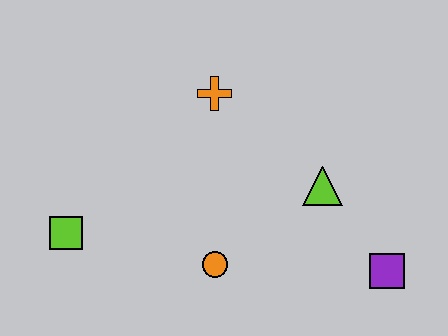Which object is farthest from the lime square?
The purple square is farthest from the lime square.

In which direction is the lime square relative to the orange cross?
The lime square is to the left of the orange cross.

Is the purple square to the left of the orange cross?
No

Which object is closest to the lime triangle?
The purple square is closest to the lime triangle.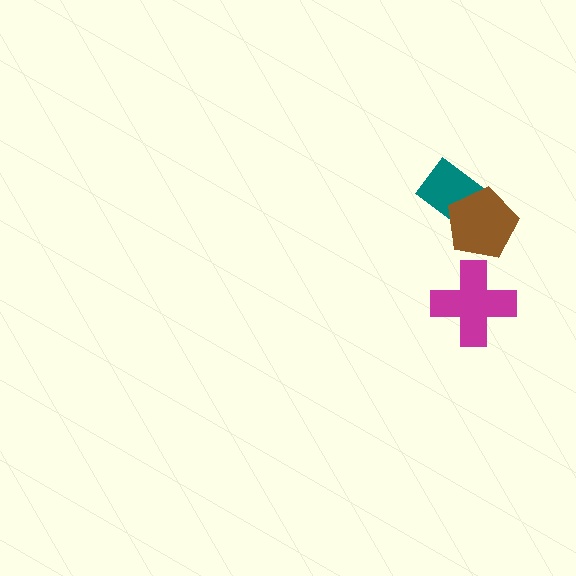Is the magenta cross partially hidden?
No, no other shape covers it.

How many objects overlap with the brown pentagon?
1 object overlaps with the brown pentagon.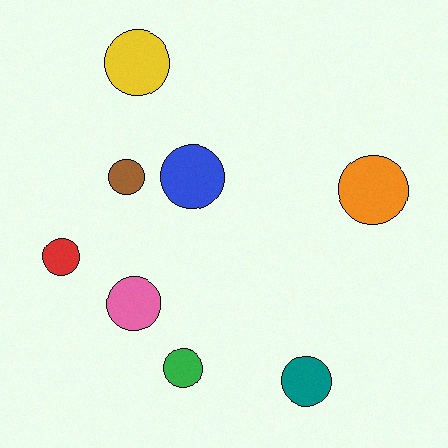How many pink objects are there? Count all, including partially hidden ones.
There is 1 pink object.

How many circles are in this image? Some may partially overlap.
There are 8 circles.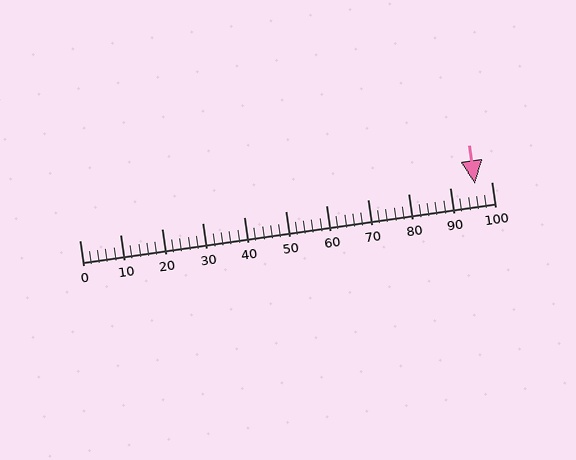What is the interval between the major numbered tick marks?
The major tick marks are spaced 10 units apart.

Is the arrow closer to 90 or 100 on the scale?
The arrow is closer to 100.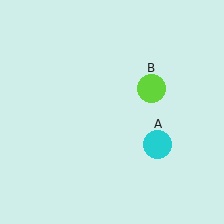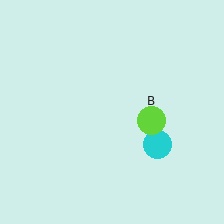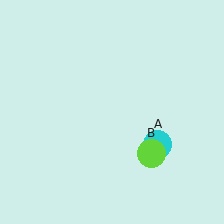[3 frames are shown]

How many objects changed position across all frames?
1 object changed position: lime circle (object B).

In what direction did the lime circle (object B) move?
The lime circle (object B) moved down.